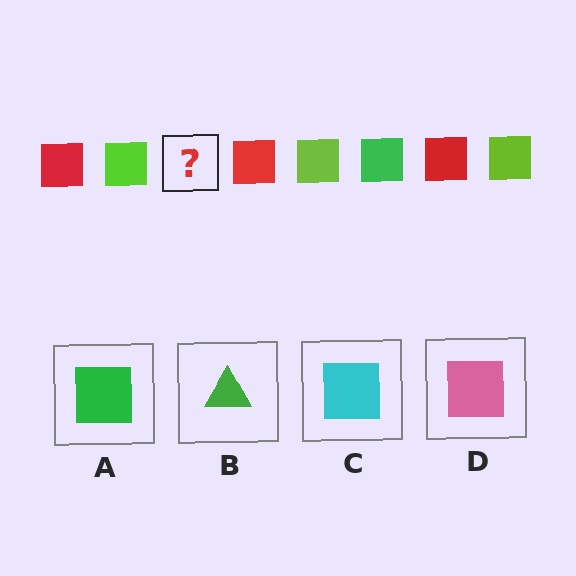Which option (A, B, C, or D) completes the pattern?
A.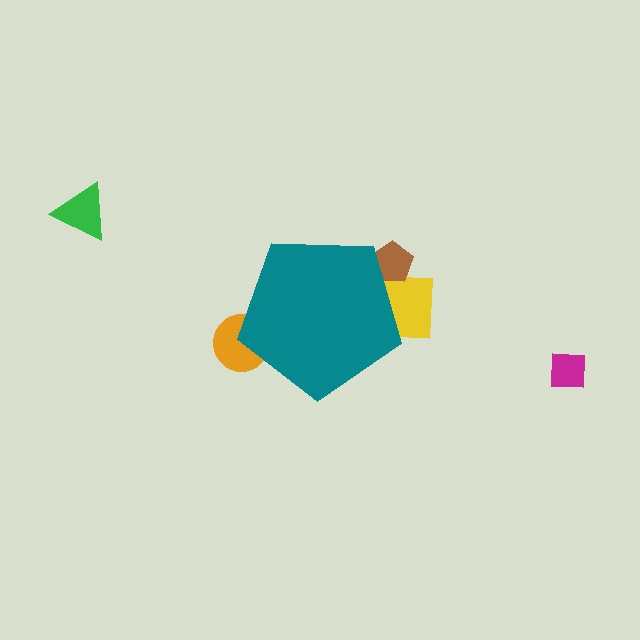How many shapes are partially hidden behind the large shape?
3 shapes are partially hidden.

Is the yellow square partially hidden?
Yes, the yellow square is partially hidden behind the teal pentagon.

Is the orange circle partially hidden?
Yes, the orange circle is partially hidden behind the teal pentagon.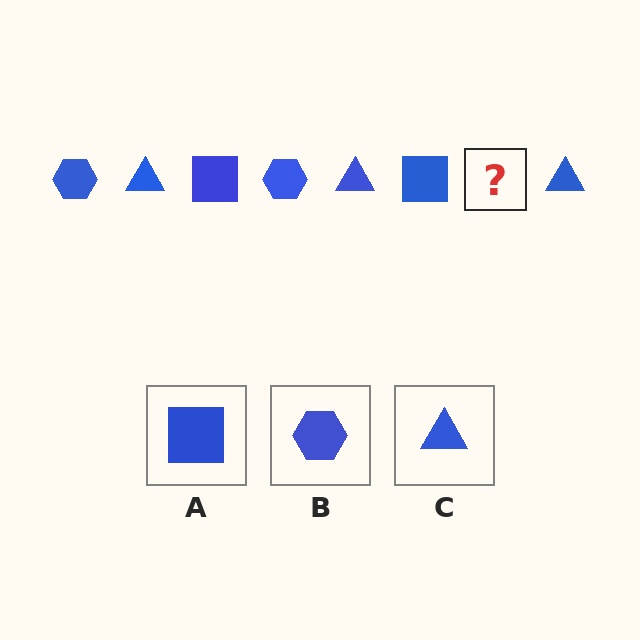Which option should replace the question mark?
Option B.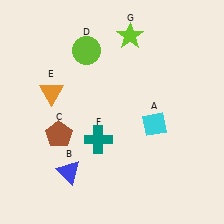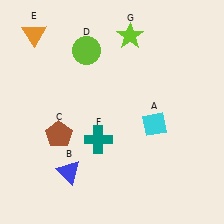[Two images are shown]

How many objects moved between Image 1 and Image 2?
1 object moved between the two images.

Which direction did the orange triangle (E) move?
The orange triangle (E) moved up.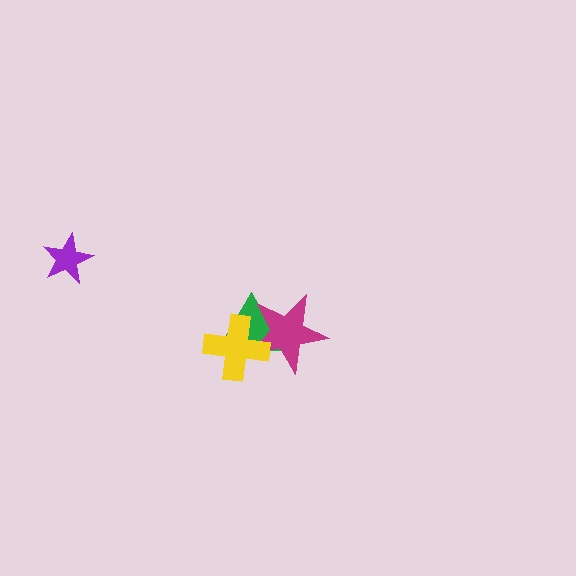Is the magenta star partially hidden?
Yes, it is partially covered by another shape.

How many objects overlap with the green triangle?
2 objects overlap with the green triangle.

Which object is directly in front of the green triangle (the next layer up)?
The magenta star is directly in front of the green triangle.